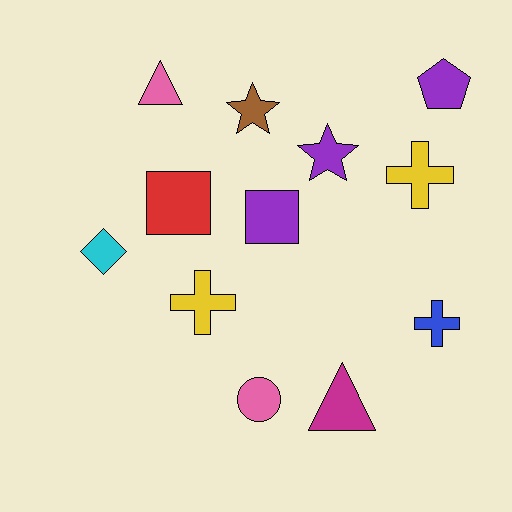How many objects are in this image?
There are 12 objects.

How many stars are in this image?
There are 2 stars.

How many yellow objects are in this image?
There are 2 yellow objects.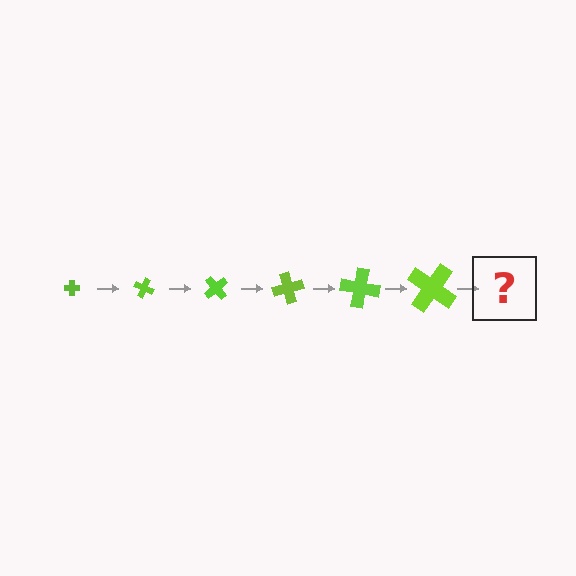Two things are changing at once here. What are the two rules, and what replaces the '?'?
The two rules are that the cross grows larger each step and it rotates 25 degrees each step. The '?' should be a cross, larger than the previous one and rotated 150 degrees from the start.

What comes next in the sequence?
The next element should be a cross, larger than the previous one and rotated 150 degrees from the start.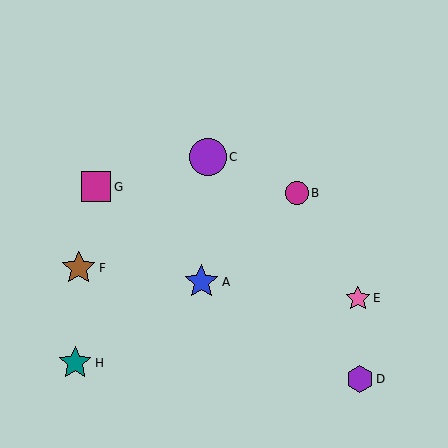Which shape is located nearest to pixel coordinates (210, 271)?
The blue star (labeled A) at (201, 282) is nearest to that location.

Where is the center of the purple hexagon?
The center of the purple hexagon is at (360, 379).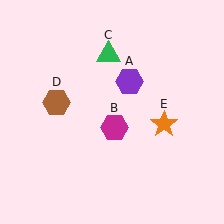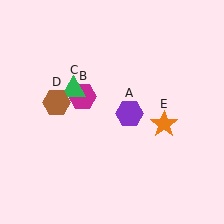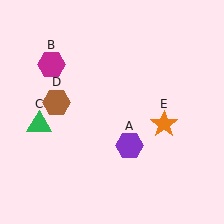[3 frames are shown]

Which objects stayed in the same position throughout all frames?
Brown hexagon (object D) and orange star (object E) remained stationary.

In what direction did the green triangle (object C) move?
The green triangle (object C) moved down and to the left.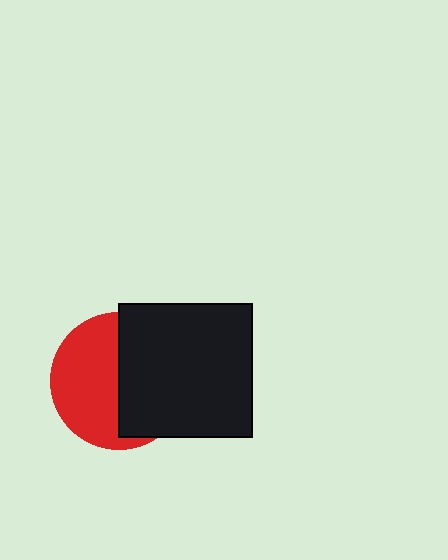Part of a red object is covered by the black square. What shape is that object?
It is a circle.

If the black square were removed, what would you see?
You would see the complete red circle.